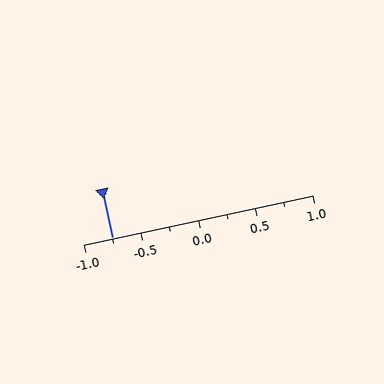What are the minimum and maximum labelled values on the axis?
The axis runs from -1.0 to 1.0.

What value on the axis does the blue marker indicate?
The marker indicates approximately -0.75.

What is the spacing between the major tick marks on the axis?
The major ticks are spaced 0.5 apart.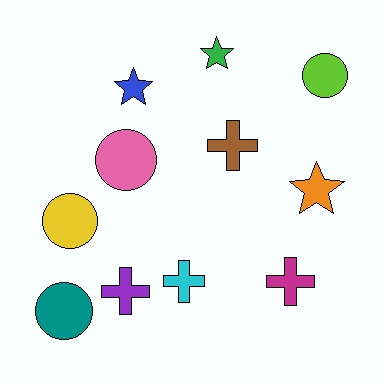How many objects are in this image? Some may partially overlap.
There are 11 objects.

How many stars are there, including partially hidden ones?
There are 3 stars.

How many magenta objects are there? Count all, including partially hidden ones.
There is 1 magenta object.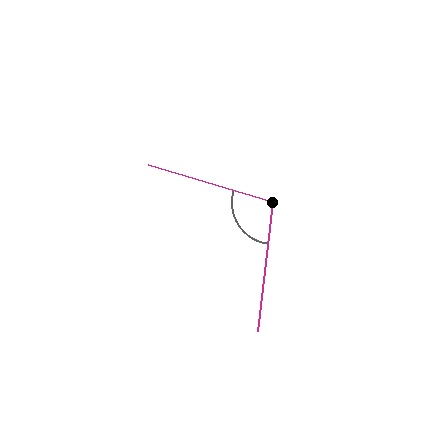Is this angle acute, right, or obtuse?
It is obtuse.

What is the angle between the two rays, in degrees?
Approximately 99 degrees.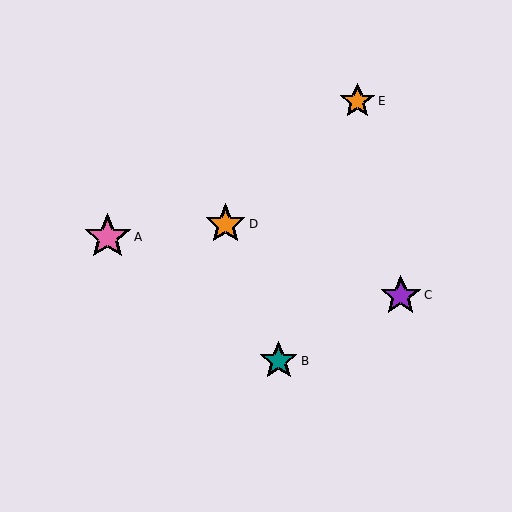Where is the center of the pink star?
The center of the pink star is at (108, 237).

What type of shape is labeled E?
Shape E is an orange star.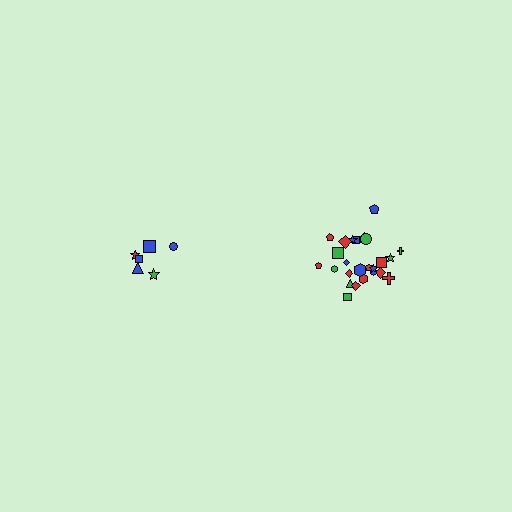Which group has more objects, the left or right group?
The right group.